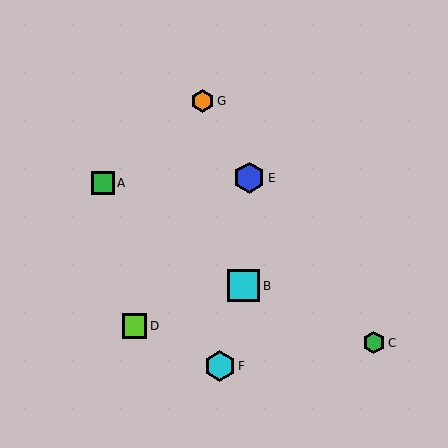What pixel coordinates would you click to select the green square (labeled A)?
Click at (103, 183) to select the green square A.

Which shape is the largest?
The cyan square (labeled B) is the largest.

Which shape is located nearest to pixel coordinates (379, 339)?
The green hexagon (labeled C) at (374, 343) is nearest to that location.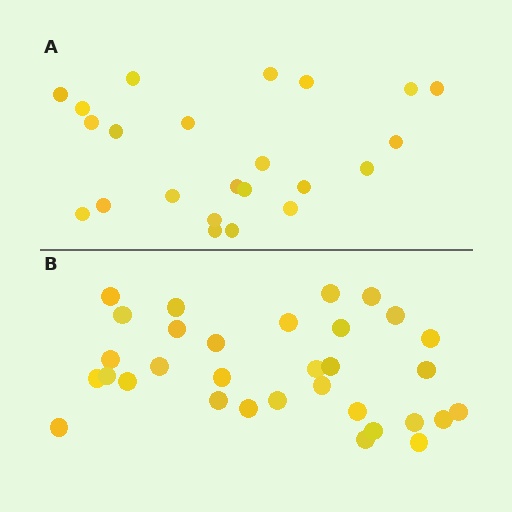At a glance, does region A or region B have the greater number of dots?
Region B (the bottom region) has more dots.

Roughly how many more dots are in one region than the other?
Region B has roughly 8 or so more dots than region A.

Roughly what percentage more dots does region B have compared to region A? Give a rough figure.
About 40% more.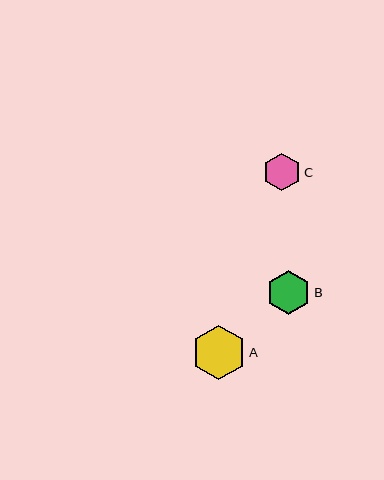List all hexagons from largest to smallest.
From largest to smallest: A, B, C.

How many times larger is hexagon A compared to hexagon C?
Hexagon A is approximately 1.4 times the size of hexagon C.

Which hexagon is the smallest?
Hexagon C is the smallest with a size of approximately 38 pixels.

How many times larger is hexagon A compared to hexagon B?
Hexagon A is approximately 1.2 times the size of hexagon B.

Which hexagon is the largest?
Hexagon A is the largest with a size of approximately 54 pixels.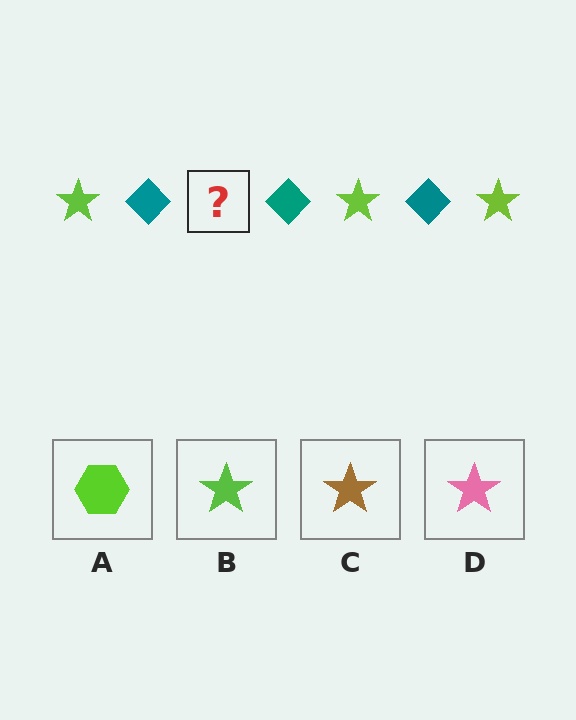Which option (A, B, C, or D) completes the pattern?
B.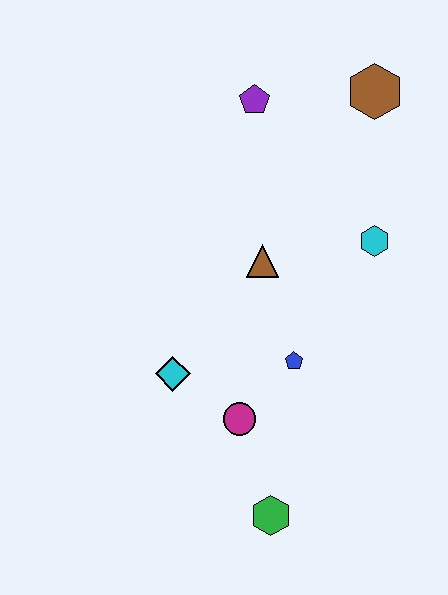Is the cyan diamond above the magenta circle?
Yes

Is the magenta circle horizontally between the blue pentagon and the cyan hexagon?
No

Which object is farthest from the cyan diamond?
The brown hexagon is farthest from the cyan diamond.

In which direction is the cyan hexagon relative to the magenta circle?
The cyan hexagon is above the magenta circle.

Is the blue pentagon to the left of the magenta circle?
No